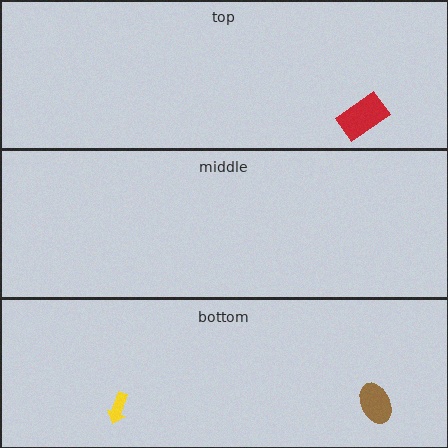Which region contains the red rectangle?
The top region.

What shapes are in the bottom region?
The brown ellipse, the yellow arrow.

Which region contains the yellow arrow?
The bottom region.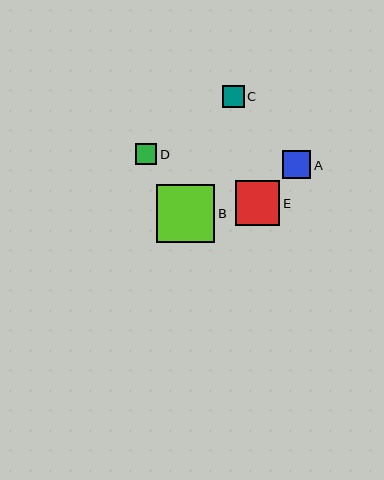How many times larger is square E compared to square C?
Square E is approximately 2.0 times the size of square C.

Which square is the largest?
Square B is the largest with a size of approximately 58 pixels.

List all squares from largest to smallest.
From largest to smallest: B, E, A, C, D.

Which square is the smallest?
Square D is the smallest with a size of approximately 21 pixels.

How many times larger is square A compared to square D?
Square A is approximately 1.3 times the size of square D.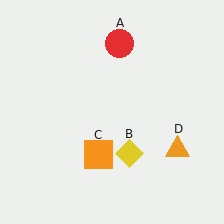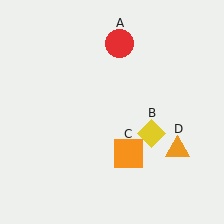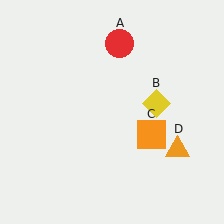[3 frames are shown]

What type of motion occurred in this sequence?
The yellow diamond (object B), orange square (object C) rotated counterclockwise around the center of the scene.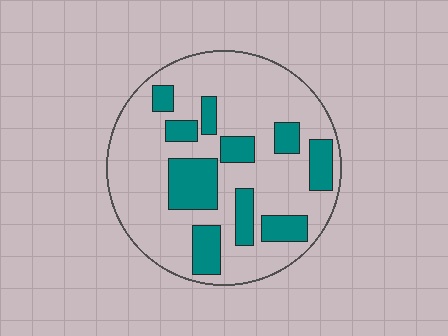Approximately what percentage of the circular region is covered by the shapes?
Approximately 25%.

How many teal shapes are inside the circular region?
10.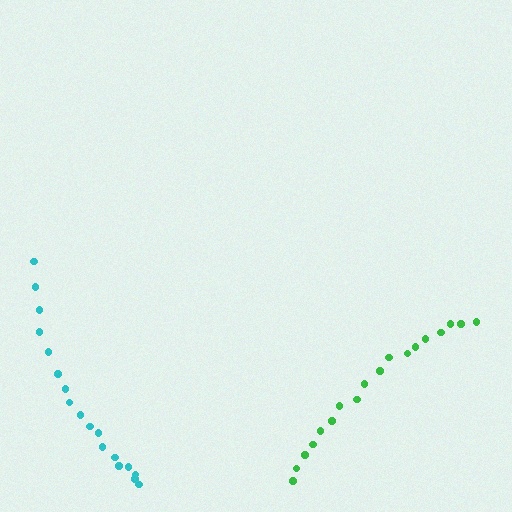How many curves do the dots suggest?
There are 2 distinct paths.